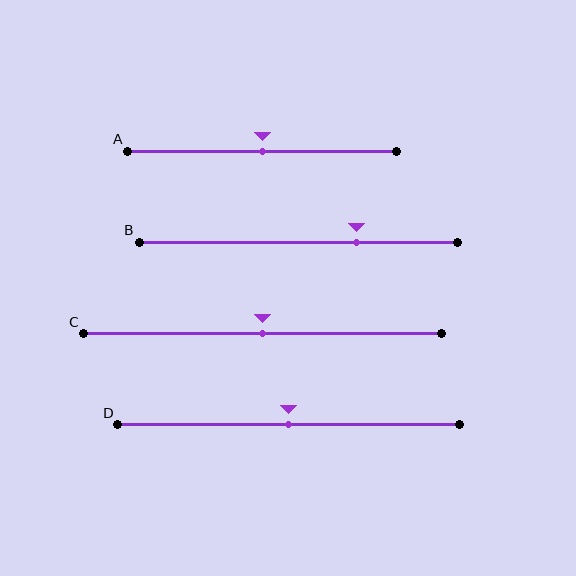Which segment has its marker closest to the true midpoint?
Segment A has its marker closest to the true midpoint.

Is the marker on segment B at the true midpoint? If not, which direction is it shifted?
No, the marker on segment B is shifted to the right by about 18% of the segment length.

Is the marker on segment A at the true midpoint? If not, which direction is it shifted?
Yes, the marker on segment A is at the true midpoint.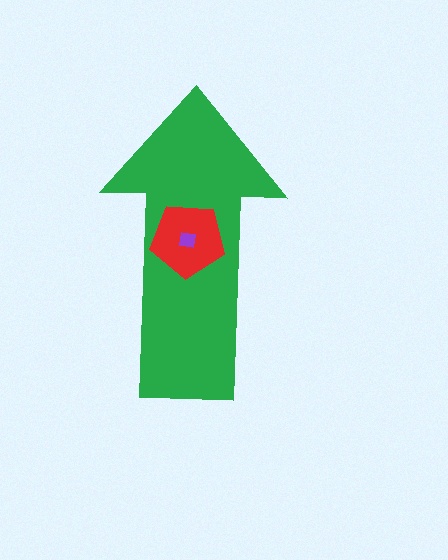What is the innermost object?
The purple square.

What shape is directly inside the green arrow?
The red pentagon.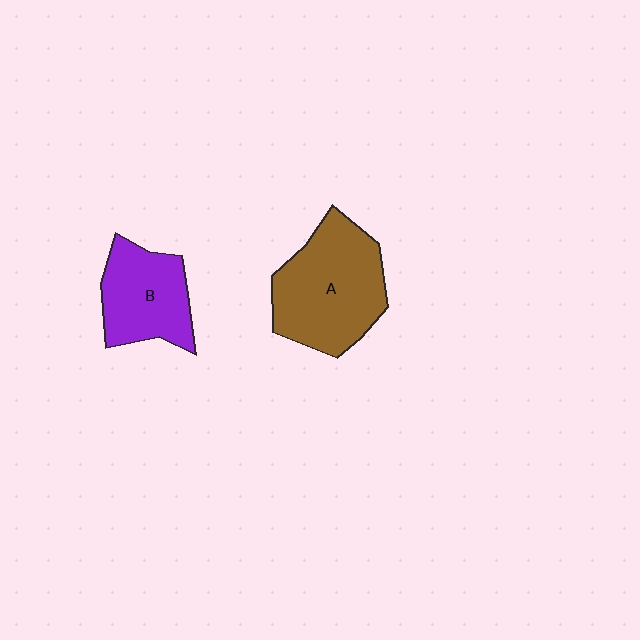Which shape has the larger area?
Shape A (brown).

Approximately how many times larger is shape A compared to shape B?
Approximately 1.5 times.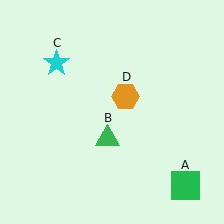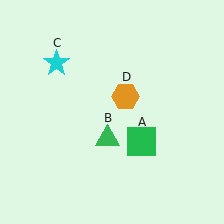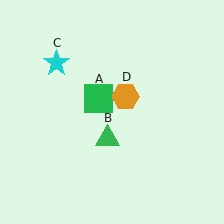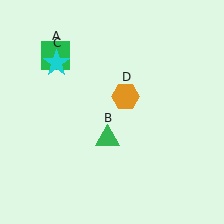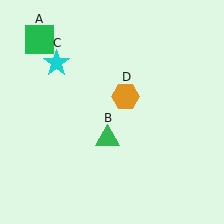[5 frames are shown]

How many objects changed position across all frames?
1 object changed position: green square (object A).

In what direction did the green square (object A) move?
The green square (object A) moved up and to the left.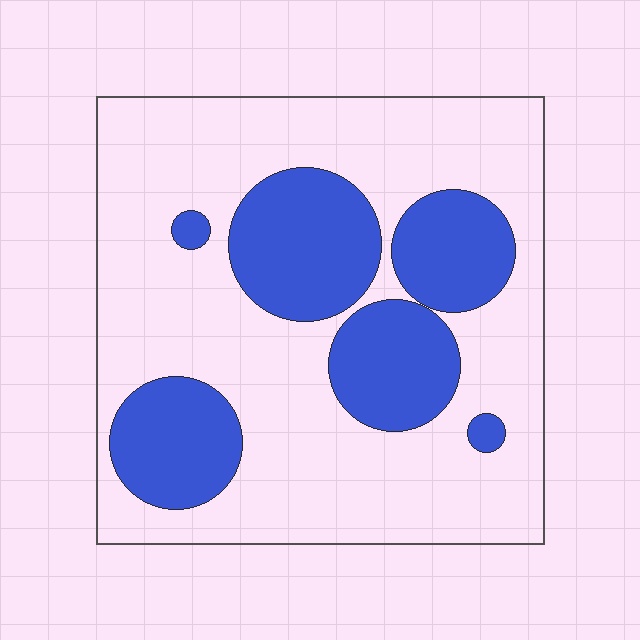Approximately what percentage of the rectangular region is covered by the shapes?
Approximately 30%.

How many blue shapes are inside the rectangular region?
6.